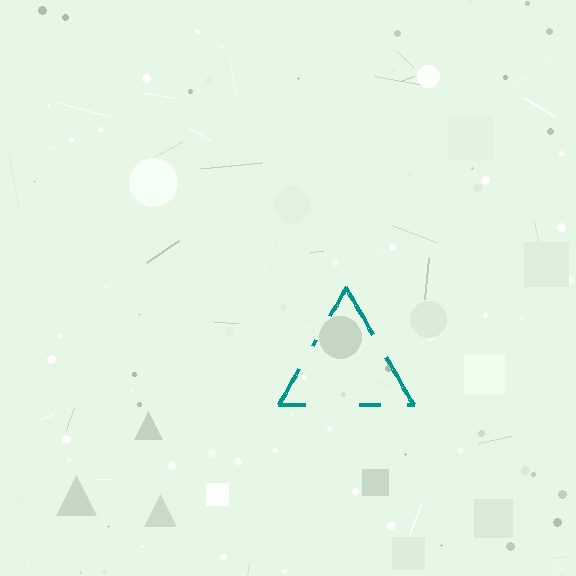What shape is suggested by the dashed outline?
The dashed outline suggests a triangle.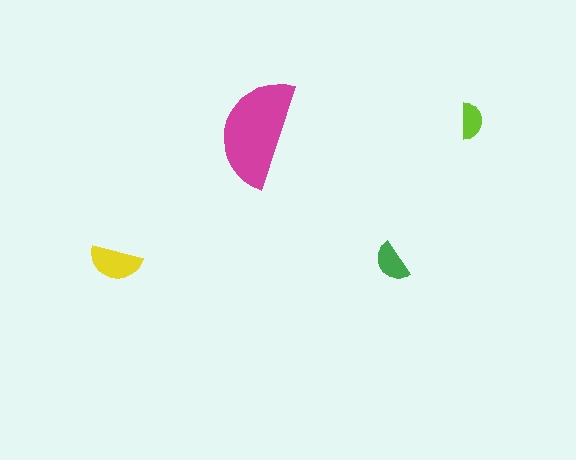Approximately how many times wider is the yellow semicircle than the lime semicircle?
About 1.5 times wider.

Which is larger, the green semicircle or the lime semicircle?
The green one.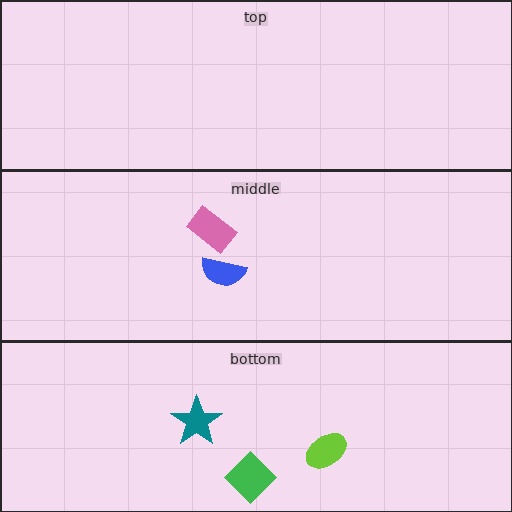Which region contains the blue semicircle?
The middle region.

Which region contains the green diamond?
The bottom region.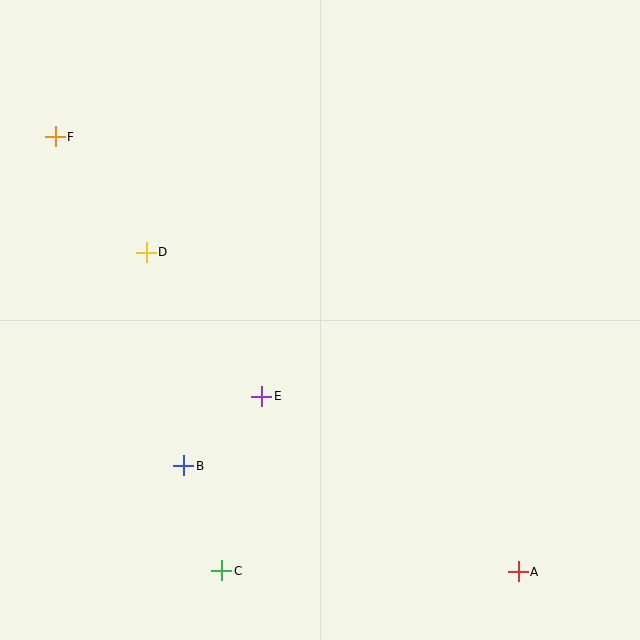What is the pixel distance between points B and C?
The distance between B and C is 112 pixels.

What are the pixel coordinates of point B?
Point B is at (184, 466).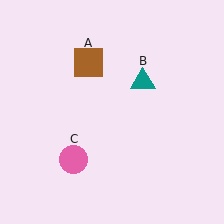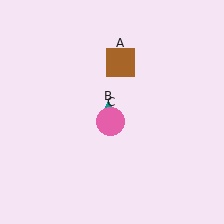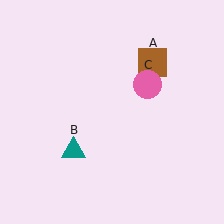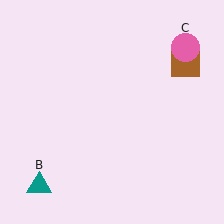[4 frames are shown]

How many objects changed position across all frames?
3 objects changed position: brown square (object A), teal triangle (object B), pink circle (object C).